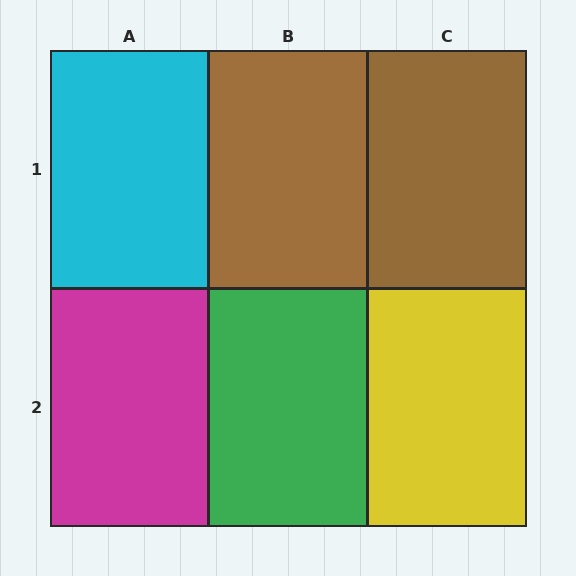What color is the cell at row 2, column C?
Yellow.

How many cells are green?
1 cell is green.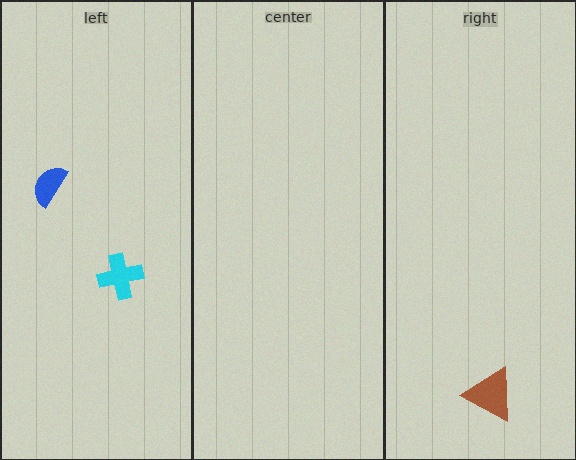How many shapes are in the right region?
1.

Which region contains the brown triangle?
The right region.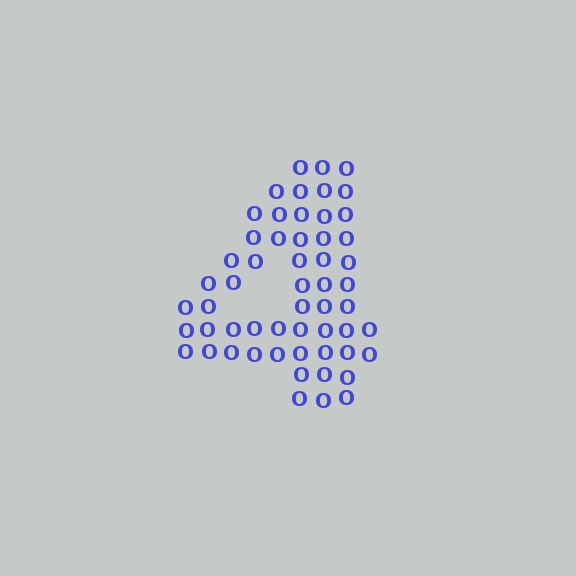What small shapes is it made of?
It is made of small letter O's.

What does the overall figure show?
The overall figure shows the digit 4.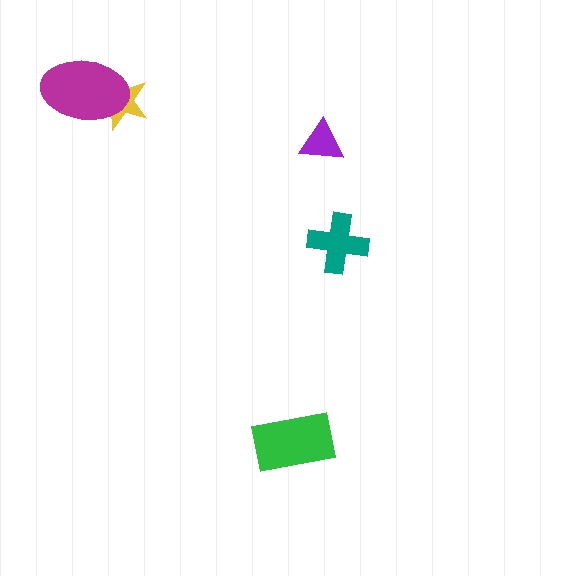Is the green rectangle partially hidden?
No, no other shape covers it.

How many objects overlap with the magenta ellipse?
1 object overlaps with the magenta ellipse.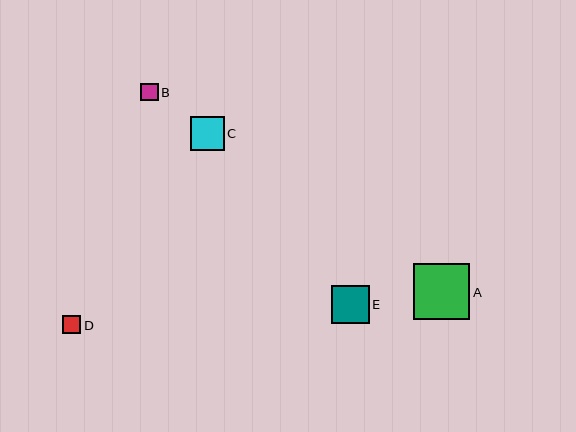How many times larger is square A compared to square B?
Square A is approximately 3.2 times the size of square B.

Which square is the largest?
Square A is the largest with a size of approximately 56 pixels.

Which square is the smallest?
Square B is the smallest with a size of approximately 18 pixels.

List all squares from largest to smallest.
From largest to smallest: A, E, C, D, B.